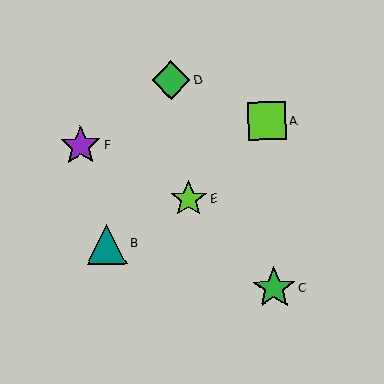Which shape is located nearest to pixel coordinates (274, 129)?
The lime square (labeled A) at (267, 121) is nearest to that location.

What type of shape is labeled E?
Shape E is a lime star.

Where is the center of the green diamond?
The center of the green diamond is at (171, 80).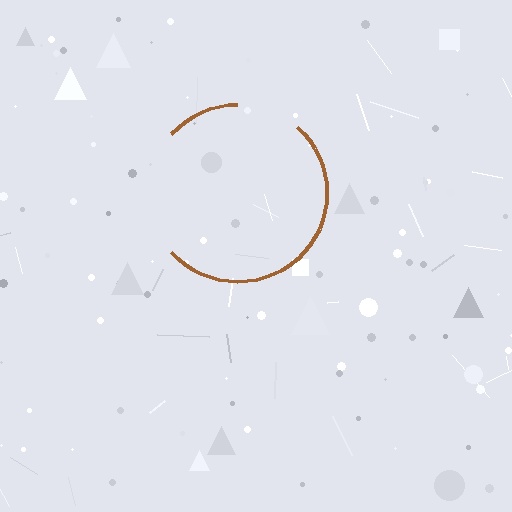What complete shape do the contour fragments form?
The contour fragments form a circle.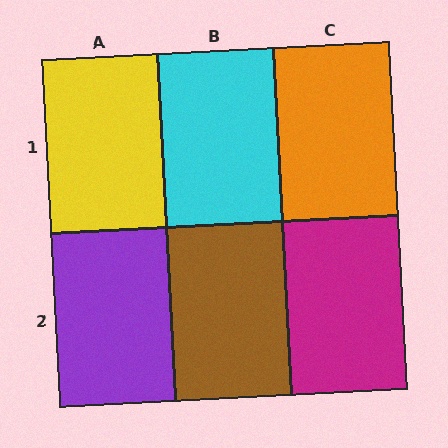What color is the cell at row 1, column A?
Yellow.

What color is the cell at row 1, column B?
Cyan.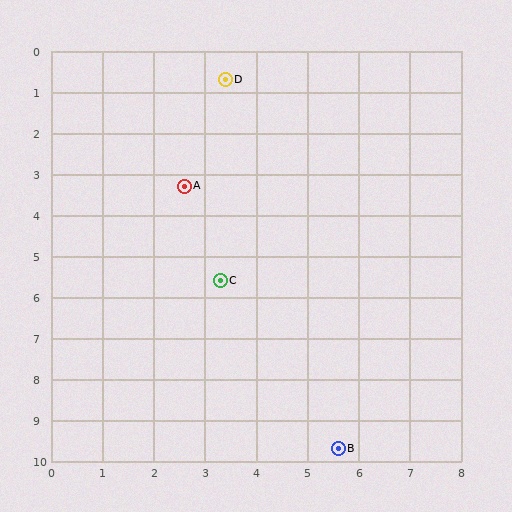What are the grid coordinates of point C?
Point C is at approximately (3.3, 5.6).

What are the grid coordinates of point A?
Point A is at approximately (2.6, 3.3).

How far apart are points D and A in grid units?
Points D and A are about 2.7 grid units apart.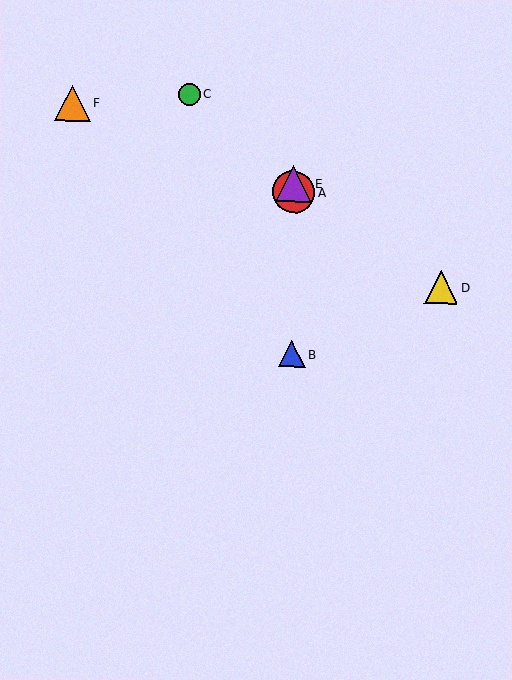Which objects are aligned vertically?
Objects A, B, E are aligned vertically.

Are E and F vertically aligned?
No, E is at x≈294 and F is at x≈72.